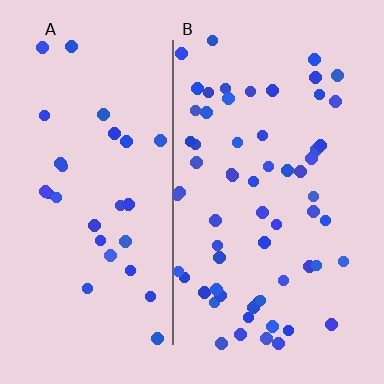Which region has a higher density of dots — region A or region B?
B (the right).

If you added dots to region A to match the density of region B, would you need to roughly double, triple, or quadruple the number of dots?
Approximately double.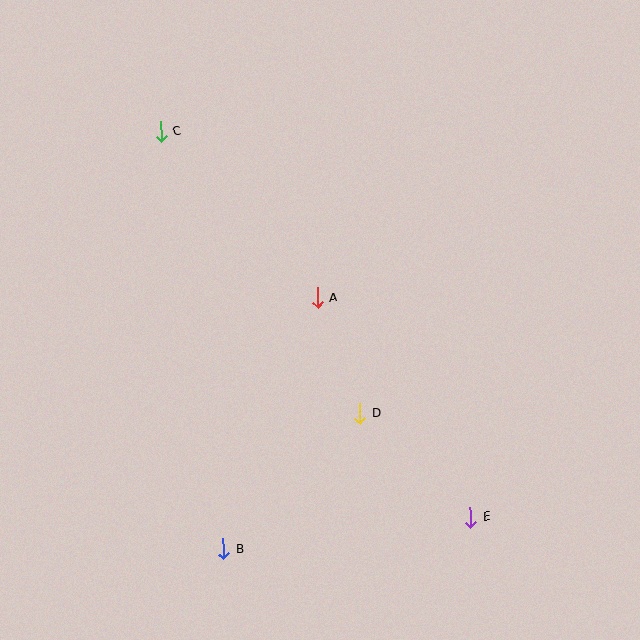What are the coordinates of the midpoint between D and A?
The midpoint between D and A is at (339, 356).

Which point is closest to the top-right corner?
Point A is closest to the top-right corner.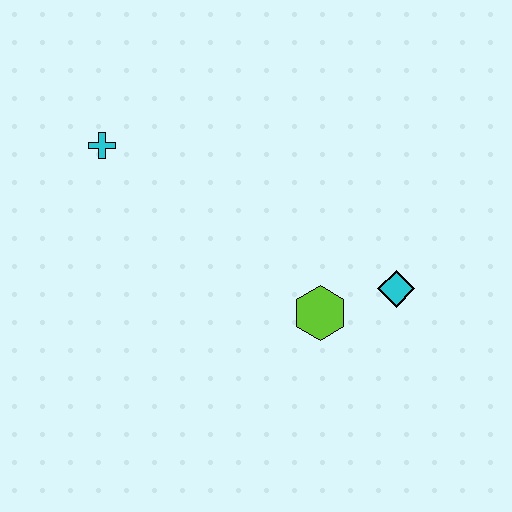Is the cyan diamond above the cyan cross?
No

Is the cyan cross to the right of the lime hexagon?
No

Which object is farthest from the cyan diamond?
The cyan cross is farthest from the cyan diamond.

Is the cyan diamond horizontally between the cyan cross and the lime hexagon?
No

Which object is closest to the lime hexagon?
The cyan diamond is closest to the lime hexagon.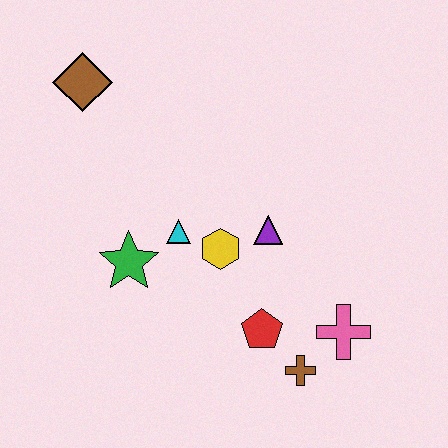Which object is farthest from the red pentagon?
The brown diamond is farthest from the red pentagon.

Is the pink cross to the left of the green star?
No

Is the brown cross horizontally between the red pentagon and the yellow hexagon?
No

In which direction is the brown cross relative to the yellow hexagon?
The brown cross is below the yellow hexagon.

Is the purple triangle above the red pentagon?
Yes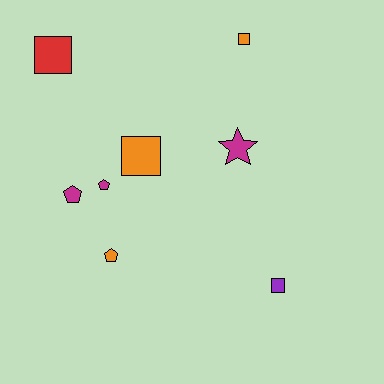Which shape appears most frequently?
Square, with 4 objects.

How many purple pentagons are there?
There are no purple pentagons.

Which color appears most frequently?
Magenta, with 3 objects.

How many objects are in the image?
There are 8 objects.